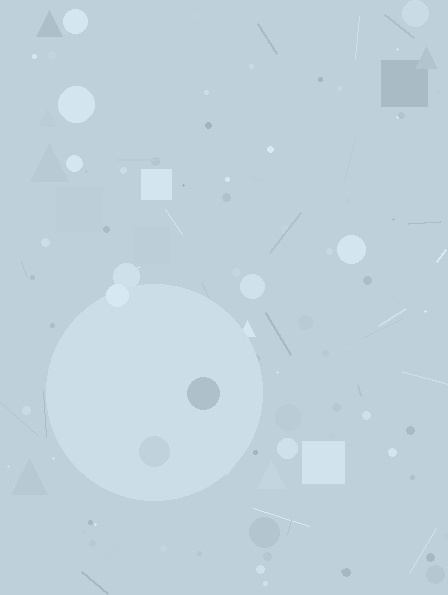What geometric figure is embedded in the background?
A circle is embedded in the background.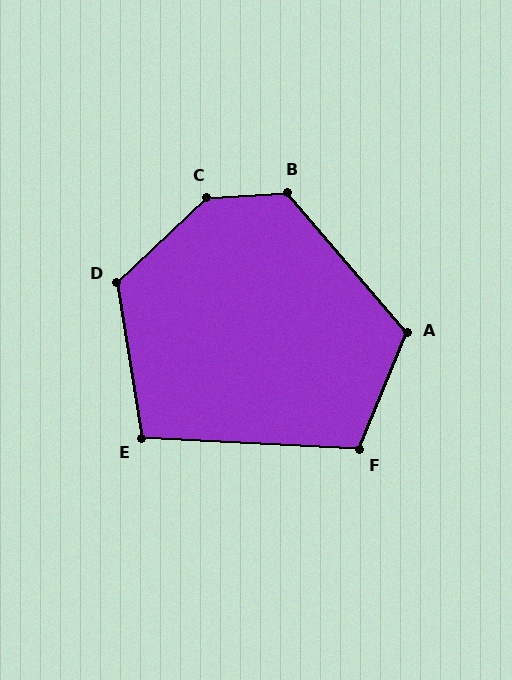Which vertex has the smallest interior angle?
E, at approximately 102 degrees.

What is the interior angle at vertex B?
Approximately 127 degrees (obtuse).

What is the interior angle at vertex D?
Approximately 124 degrees (obtuse).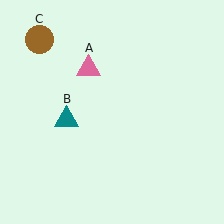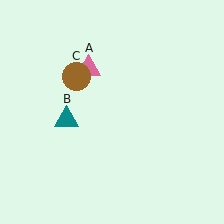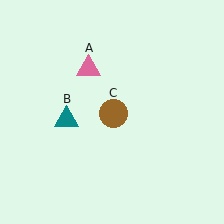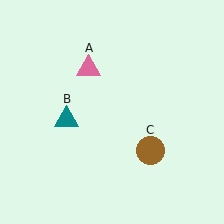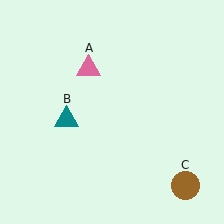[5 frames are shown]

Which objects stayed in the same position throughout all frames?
Pink triangle (object A) and teal triangle (object B) remained stationary.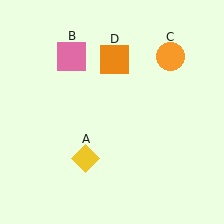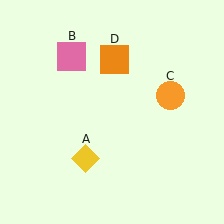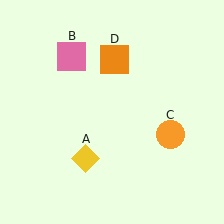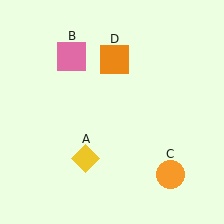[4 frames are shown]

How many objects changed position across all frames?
1 object changed position: orange circle (object C).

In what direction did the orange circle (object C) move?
The orange circle (object C) moved down.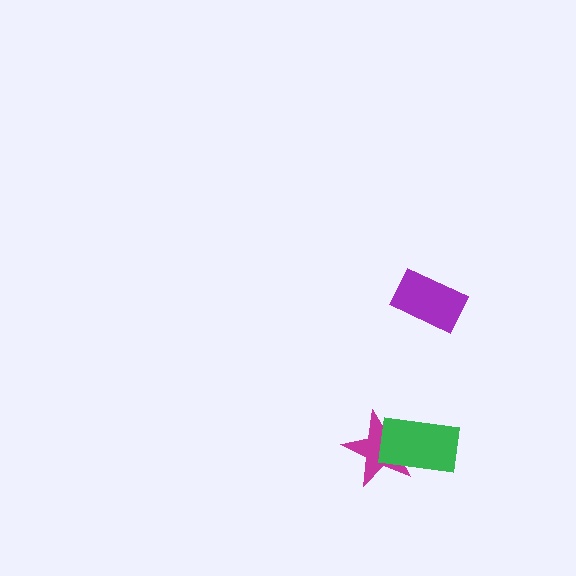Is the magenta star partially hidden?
Yes, it is partially covered by another shape.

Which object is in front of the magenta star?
The green rectangle is in front of the magenta star.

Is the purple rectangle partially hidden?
No, no other shape covers it.